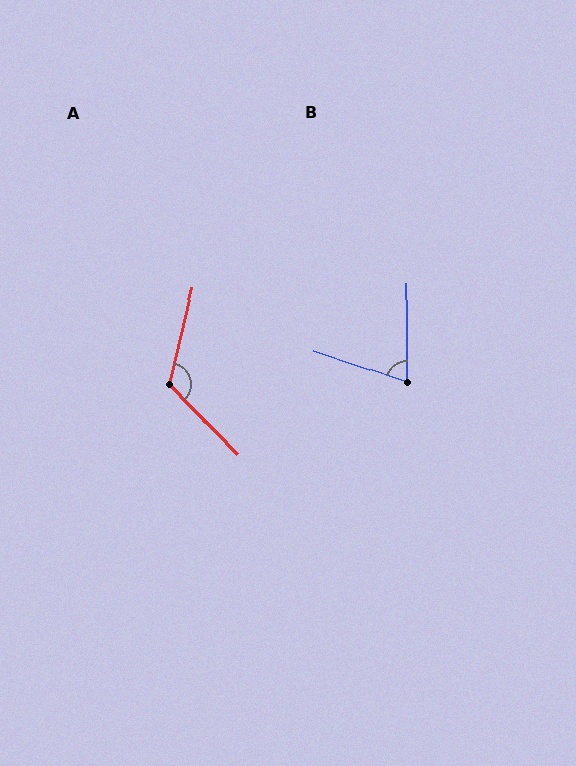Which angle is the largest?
A, at approximately 123 degrees.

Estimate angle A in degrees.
Approximately 123 degrees.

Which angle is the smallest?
B, at approximately 72 degrees.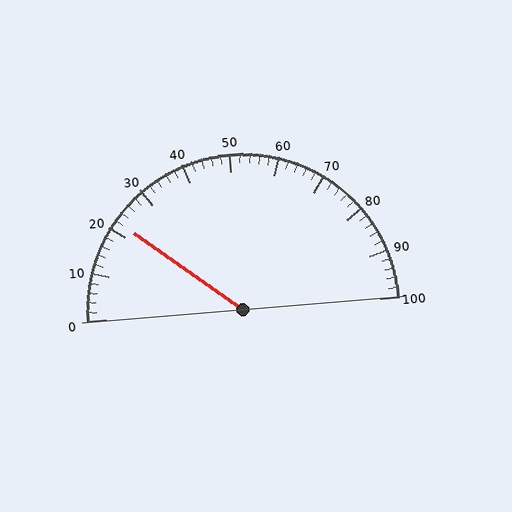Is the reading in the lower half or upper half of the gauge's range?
The reading is in the lower half of the range (0 to 100).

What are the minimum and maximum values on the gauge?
The gauge ranges from 0 to 100.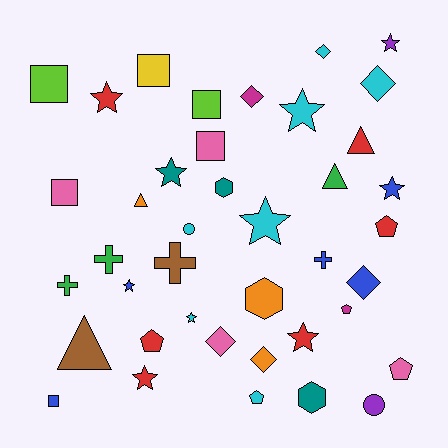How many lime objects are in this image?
There are 2 lime objects.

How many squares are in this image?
There are 6 squares.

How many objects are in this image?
There are 40 objects.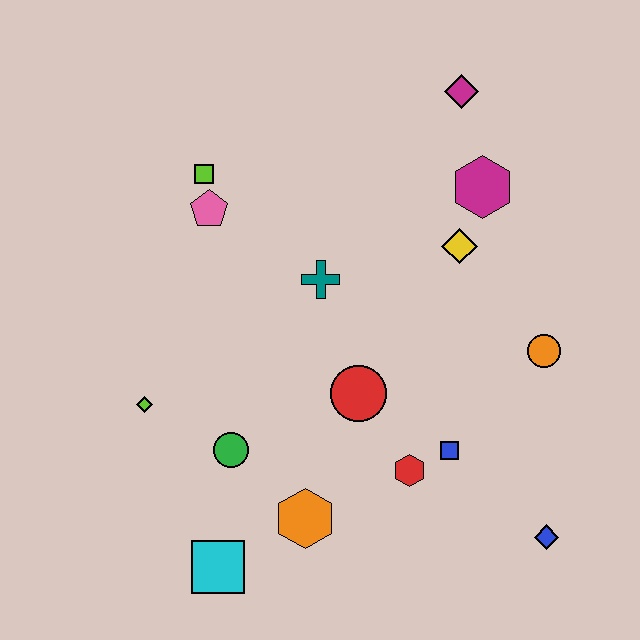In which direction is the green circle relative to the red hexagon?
The green circle is to the left of the red hexagon.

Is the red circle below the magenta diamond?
Yes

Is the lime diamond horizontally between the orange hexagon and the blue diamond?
No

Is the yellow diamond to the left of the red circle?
No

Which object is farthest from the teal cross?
The blue diamond is farthest from the teal cross.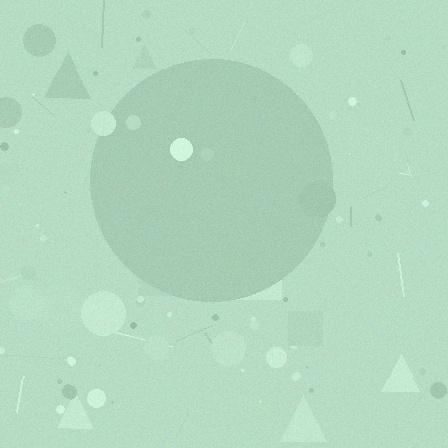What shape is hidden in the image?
A circle is hidden in the image.